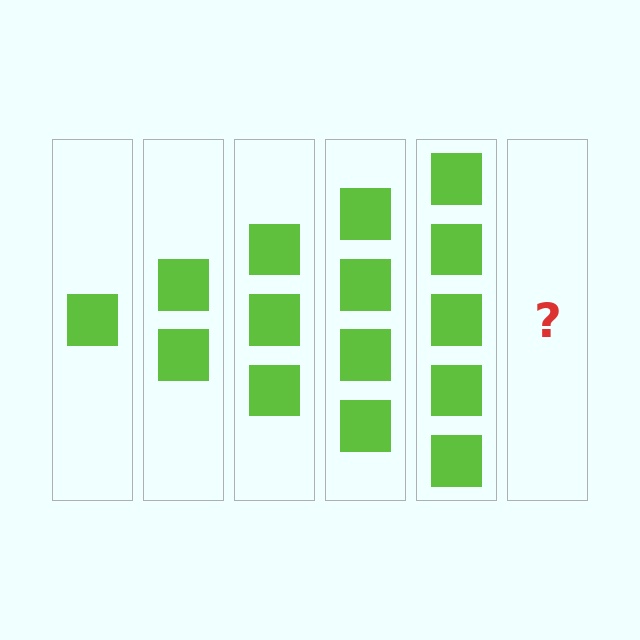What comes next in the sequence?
The next element should be 6 squares.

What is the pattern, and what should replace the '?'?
The pattern is that each step adds one more square. The '?' should be 6 squares.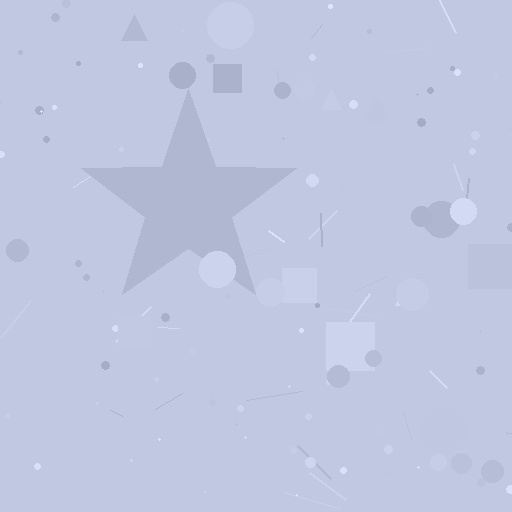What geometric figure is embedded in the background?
A star is embedded in the background.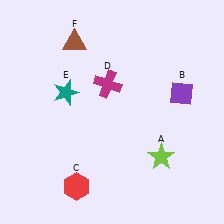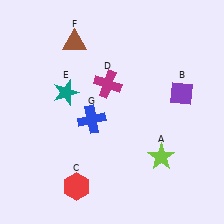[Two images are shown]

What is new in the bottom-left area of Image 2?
A blue cross (G) was added in the bottom-left area of Image 2.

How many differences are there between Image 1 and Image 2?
There is 1 difference between the two images.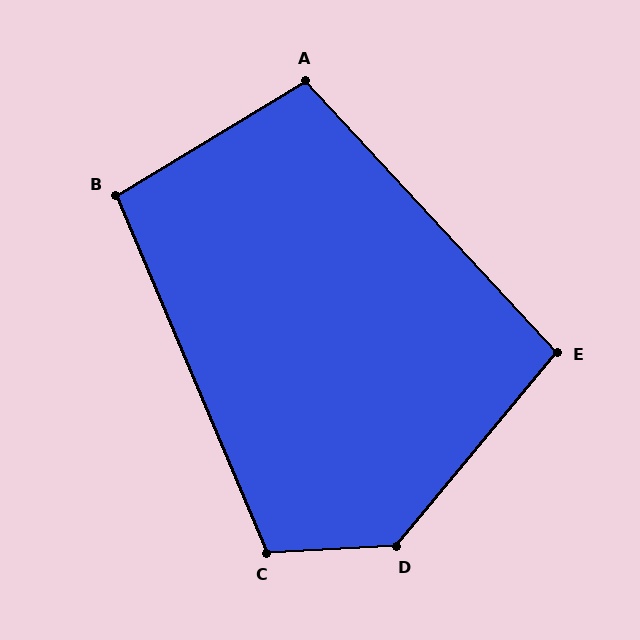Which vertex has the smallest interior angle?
E, at approximately 98 degrees.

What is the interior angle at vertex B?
Approximately 98 degrees (obtuse).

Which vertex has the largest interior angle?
D, at approximately 132 degrees.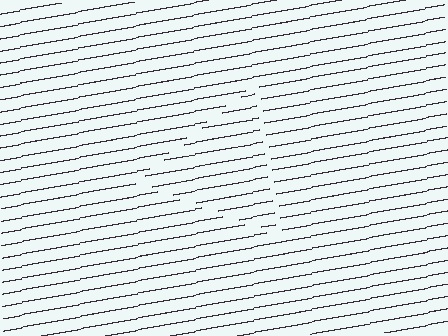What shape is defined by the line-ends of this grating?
An illusory triangle. The interior of the shape contains the same grating, shifted by half a period — the contour is defined by the phase discontinuity where line-ends from the inner and outer gratings abut.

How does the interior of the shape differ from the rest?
The interior of the shape contains the same grating, shifted by half a period — the contour is defined by the phase discontinuity where line-ends from the inner and outer gratings abut.